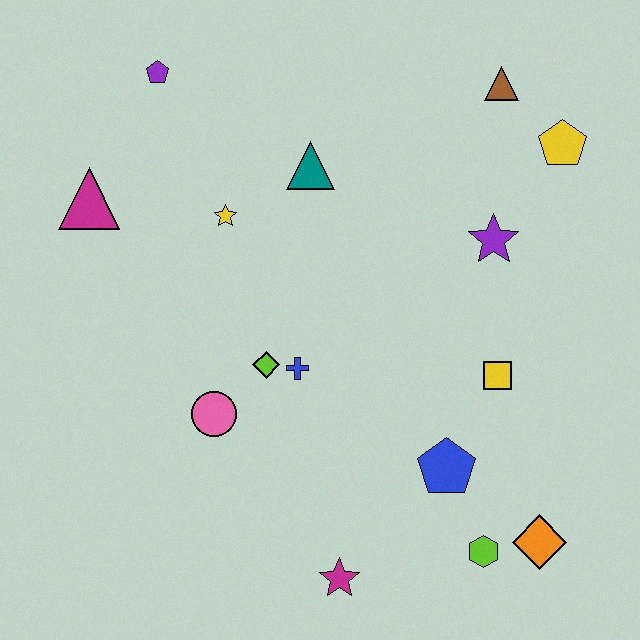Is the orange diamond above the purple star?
No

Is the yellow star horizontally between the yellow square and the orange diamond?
No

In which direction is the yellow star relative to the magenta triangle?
The yellow star is to the right of the magenta triangle.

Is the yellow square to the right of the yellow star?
Yes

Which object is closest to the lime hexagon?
The orange diamond is closest to the lime hexagon.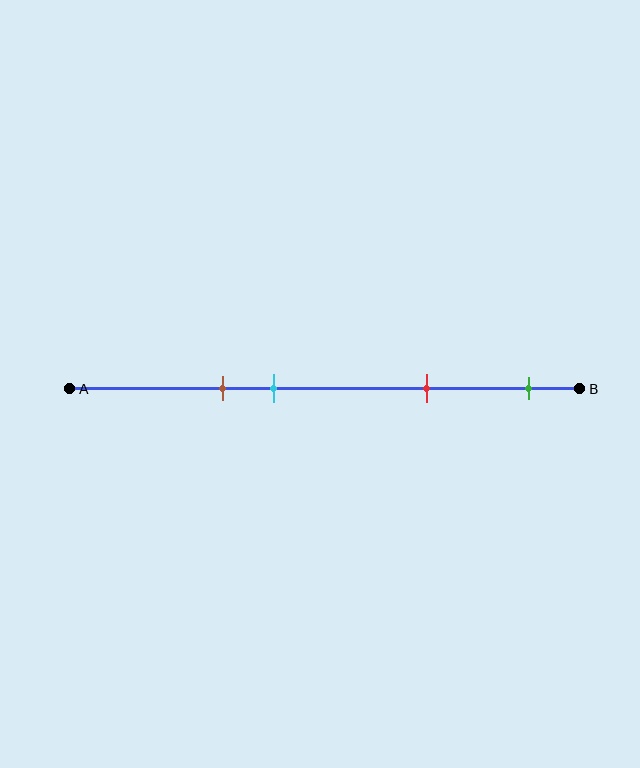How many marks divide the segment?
There are 4 marks dividing the segment.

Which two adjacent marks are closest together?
The brown and cyan marks are the closest adjacent pair.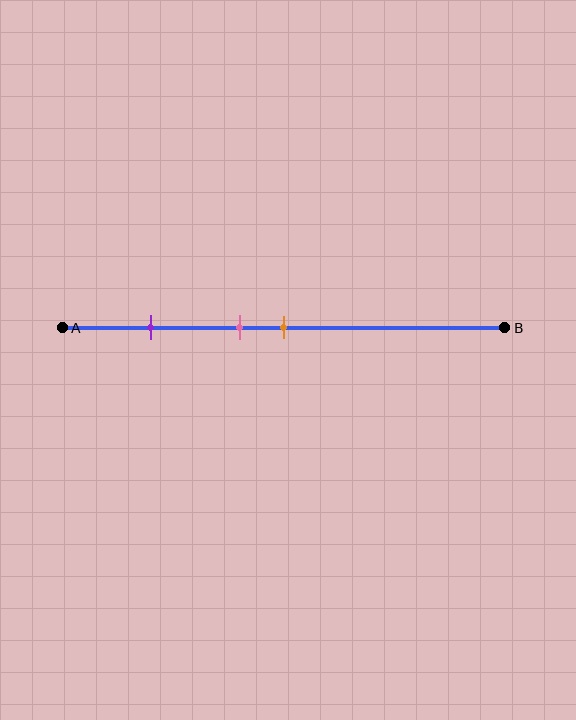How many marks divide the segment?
There are 3 marks dividing the segment.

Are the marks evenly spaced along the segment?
No, the marks are not evenly spaced.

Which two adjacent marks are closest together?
The pink and orange marks are the closest adjacent pair.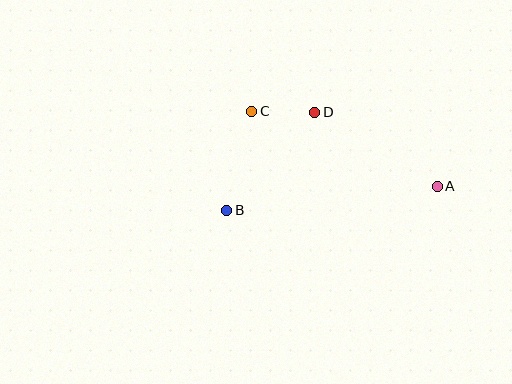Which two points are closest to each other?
Points C and D are closest to each other.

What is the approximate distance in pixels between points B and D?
The distance between B and D is approximately 132 pixels.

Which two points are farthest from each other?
Points A and B are farthest from each other.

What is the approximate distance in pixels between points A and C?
The distance between A and C is approximately 200 pixels.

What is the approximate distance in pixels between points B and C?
The distance between B and C is approximately 102 pixels.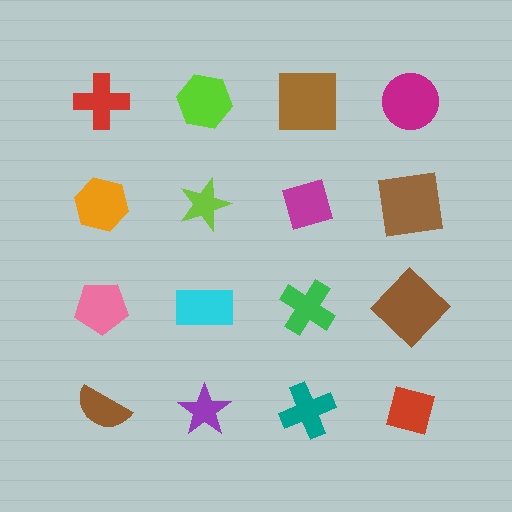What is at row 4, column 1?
A brown semicircle.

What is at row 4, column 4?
A red square.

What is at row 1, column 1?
A red cross.